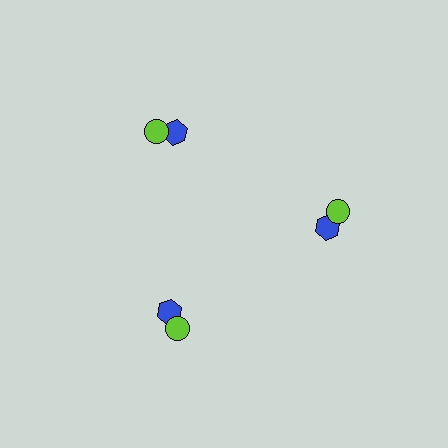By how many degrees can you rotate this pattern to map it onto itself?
The pattern maps onto itself every 120 degrees of rotation.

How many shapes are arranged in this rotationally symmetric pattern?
There are 6 shapes, arranged in 3 groups of 2.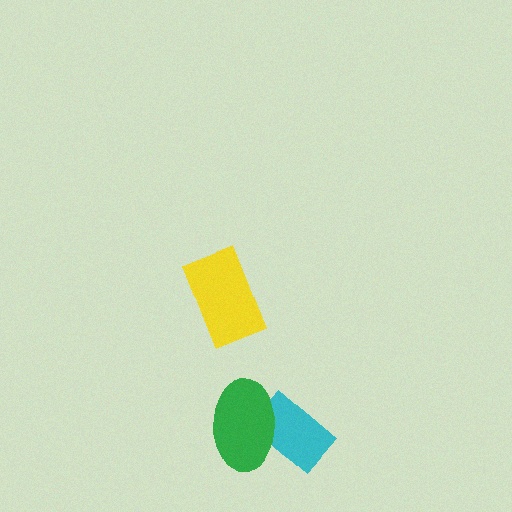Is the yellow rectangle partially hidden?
No, no other shape covers it.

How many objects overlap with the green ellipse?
1 object overlaps with the green ellipse.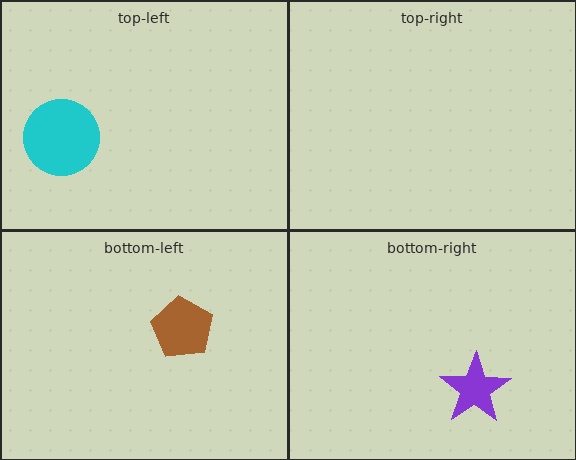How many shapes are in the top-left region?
1.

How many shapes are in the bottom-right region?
1.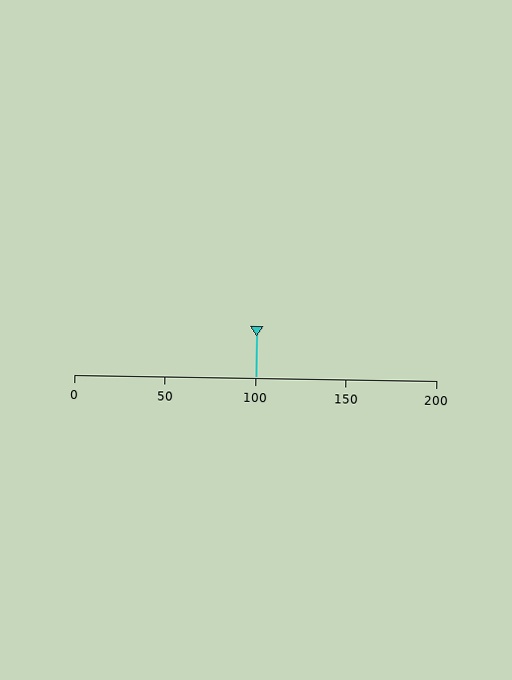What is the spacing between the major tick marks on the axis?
The major ticks are spaced 50 apart.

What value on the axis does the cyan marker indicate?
The marker indicates approximately 100.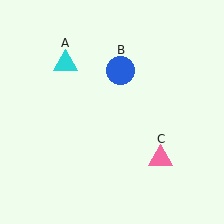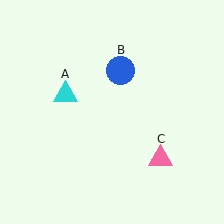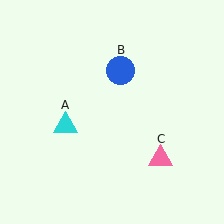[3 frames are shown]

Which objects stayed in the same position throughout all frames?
Blue circle (object B) and pink triangle (object C) remained stationary.